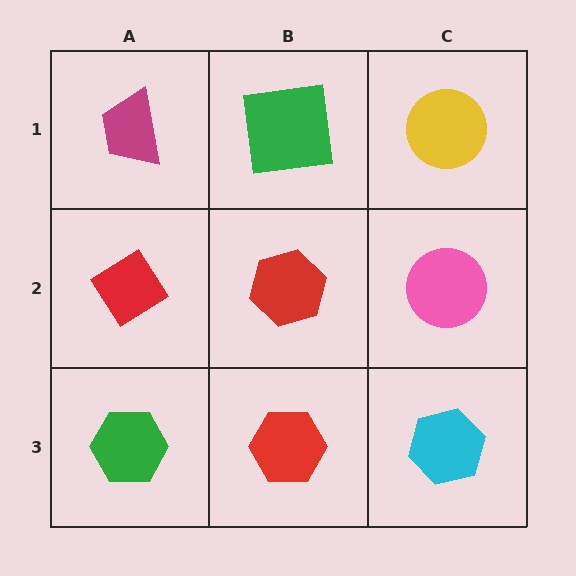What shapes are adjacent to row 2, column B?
A green square (row 1, column B), a red hexagon (row 3, column B), a red diamond (row 2, column A), a pink circle (row 2, column C).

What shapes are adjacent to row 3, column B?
A red hexagon (row 2, column B), a green hexagon (row 3, column A), a cyan hexagon (row 3, column C).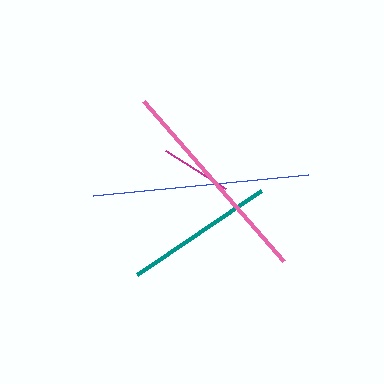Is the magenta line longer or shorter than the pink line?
The pink line is longer than the magenta line.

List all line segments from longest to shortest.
From longest to shortest: blue, pink, teal, magenta.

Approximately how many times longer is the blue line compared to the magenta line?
The blue line is approximately 3.0 times the length of the magenta line.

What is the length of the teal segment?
The teal segment is approximately 150 pixels long.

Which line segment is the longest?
The blue line is the longest at approximately 215 pixels.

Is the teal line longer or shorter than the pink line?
The pink line is longer than the teal line.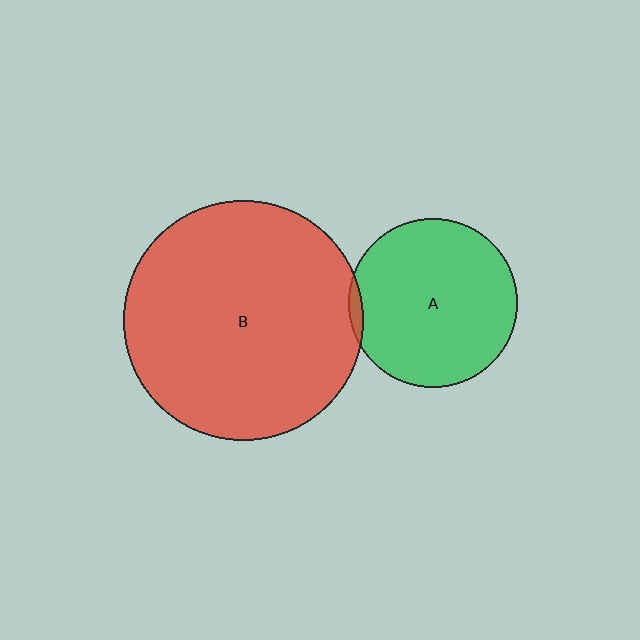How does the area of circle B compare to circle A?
Approximately 2.0 times.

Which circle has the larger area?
Circle B (red).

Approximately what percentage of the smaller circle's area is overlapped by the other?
Approximately 5%.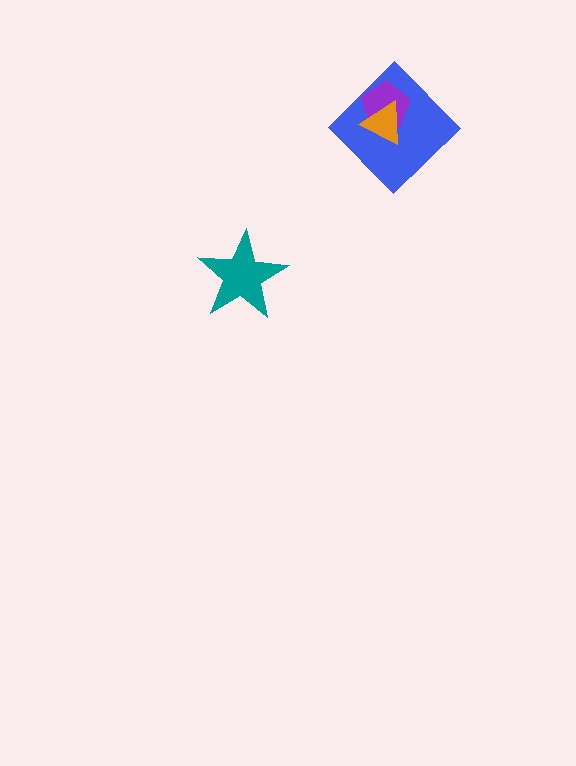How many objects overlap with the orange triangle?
2 objects overlap with the orange triangle.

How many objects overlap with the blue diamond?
2 objects overlap with the blue diamond.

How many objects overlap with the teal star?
0 objects overlap with the teal star.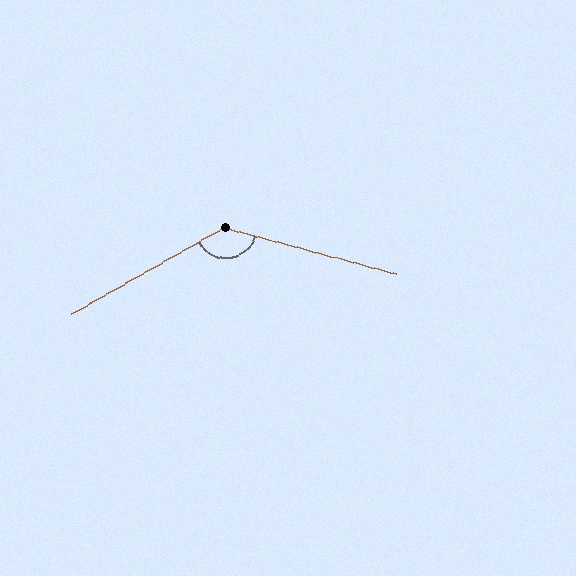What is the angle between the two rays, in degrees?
Approximately 135 degrees.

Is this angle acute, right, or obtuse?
It is obtuse.